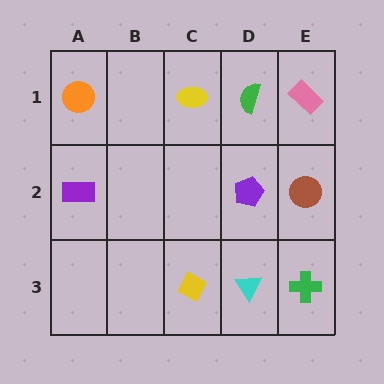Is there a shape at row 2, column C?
No, that cell is empty.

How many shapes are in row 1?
4 shapes.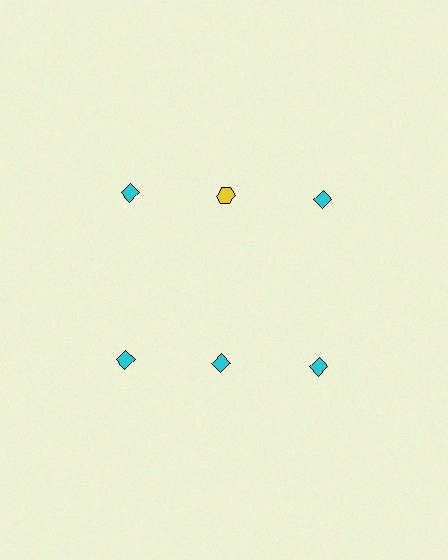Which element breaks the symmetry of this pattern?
The yellow hexagon in the top row, second from left column breaks the symmetry. All other shapes are cyan diamonds.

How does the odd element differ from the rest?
It differs in both color (yellow instead of cyan) and shape (hexagon instead of diamond).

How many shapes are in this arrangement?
There are 6 shapes arranged in a grid pattern.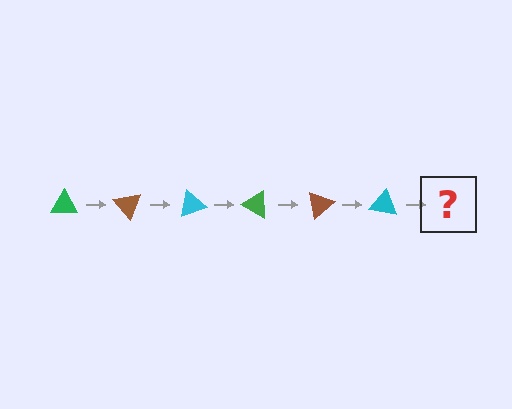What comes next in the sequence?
The next element should be a green triangle, rotated 300 degrees from the start.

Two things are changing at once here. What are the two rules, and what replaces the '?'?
The two rules are that it rotates 50 degrees each step and the color cycles through green, brown, and cyan. The '?' should be a green triangle, rotated 300 degrees from the start.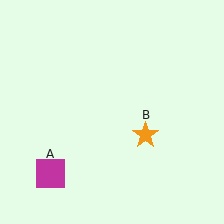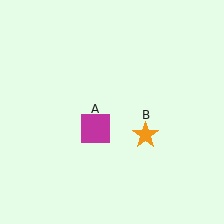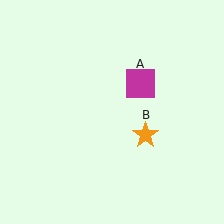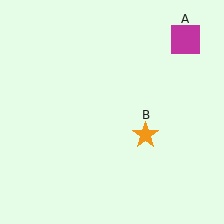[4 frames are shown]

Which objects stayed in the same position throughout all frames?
Orange star (object B) remained stationary.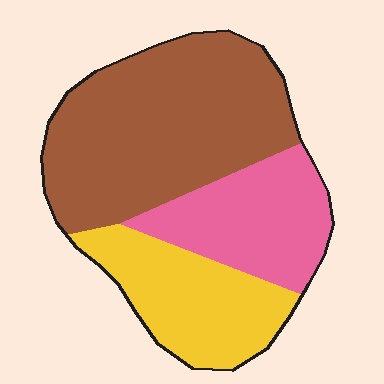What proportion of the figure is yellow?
Yellow covers around 25% of the figure.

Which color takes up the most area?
Brown, at roughly 50%.